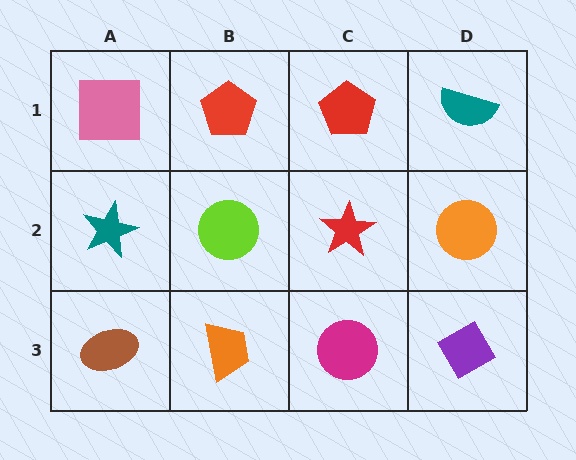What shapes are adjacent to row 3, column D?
An orange circle (row 2, column D), a magenta circle (row 3, column C).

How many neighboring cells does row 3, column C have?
3.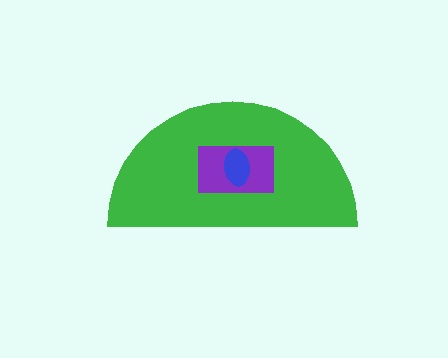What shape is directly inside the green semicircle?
The purple rectangle.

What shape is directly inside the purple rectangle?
The blue ellipse.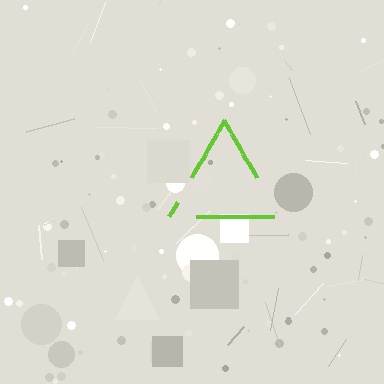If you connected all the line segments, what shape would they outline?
They would outline a triangle.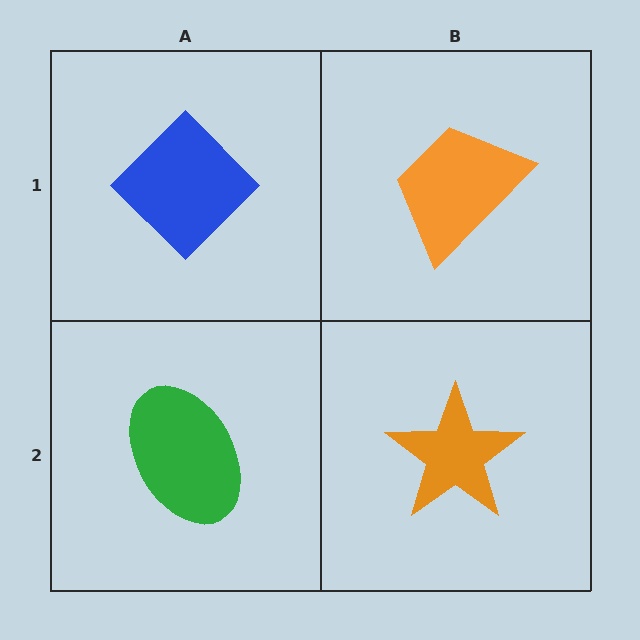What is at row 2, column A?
A green ellipse.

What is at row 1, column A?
A blue diamond.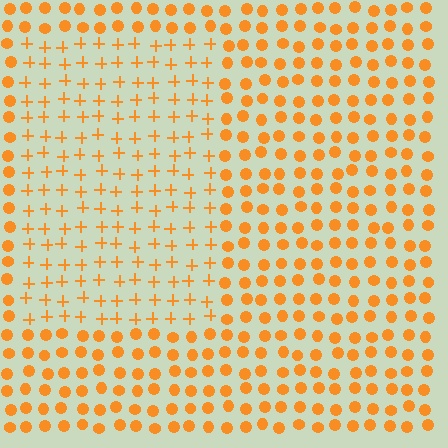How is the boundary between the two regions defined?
The boundary is defined by a change in element shape: plus signs inside vs. circles outside. All elements share the same color and spacing.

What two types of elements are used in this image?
The image uses plus signs inside the rectangle region and circles outside it.